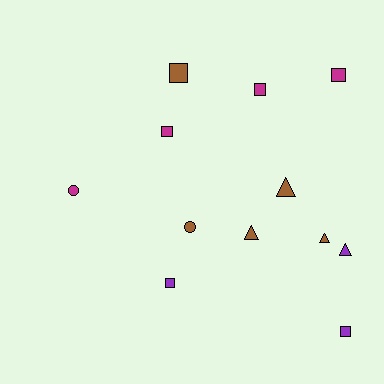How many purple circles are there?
There are no purple circles.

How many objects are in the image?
There are 12 objects.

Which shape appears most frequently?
Square, with 6 objects.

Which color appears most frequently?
Brown, with 5 objects.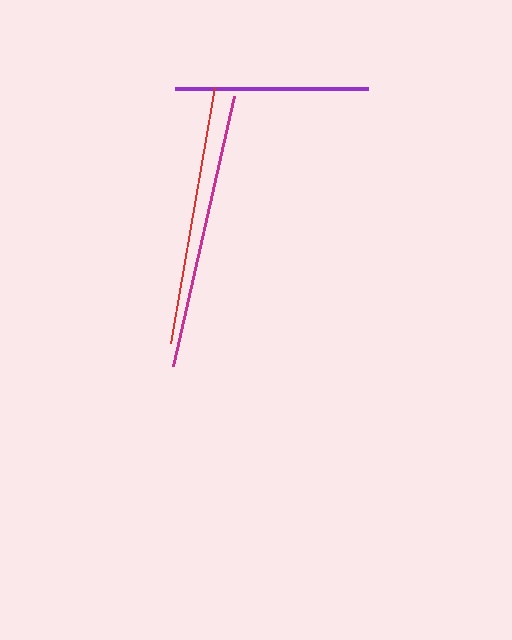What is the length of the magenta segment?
The magenta segment is approximately 277 pixels long.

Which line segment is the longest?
The magenta line is the longest at approximately 277 pixels.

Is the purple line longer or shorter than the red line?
The red line is longer than the purple line.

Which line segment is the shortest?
The purple line is the shortest at approximately 192 pixels.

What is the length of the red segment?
The red segment is approximately 260 pixels long.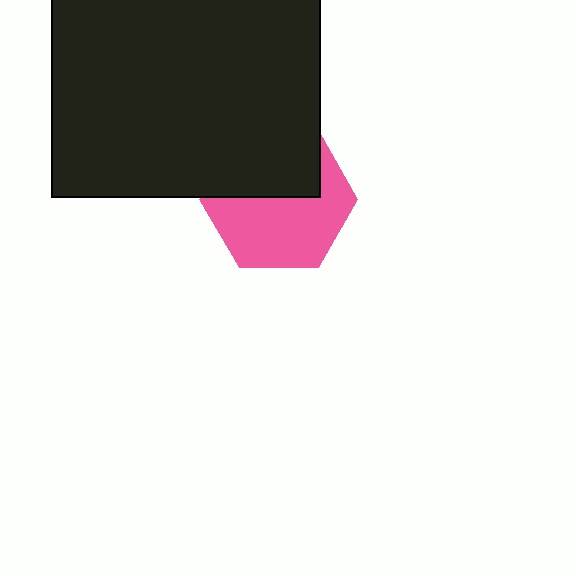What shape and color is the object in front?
The object in front is a black rectangle.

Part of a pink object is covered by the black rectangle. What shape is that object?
It is a hexagon.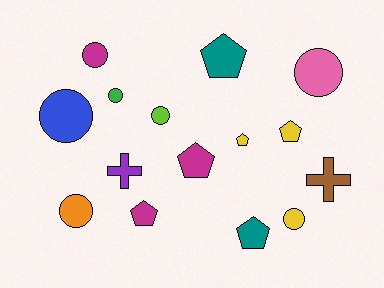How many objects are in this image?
There are 15 objects.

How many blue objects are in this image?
There is 1 blue object.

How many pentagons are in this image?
There are 6 pentagons.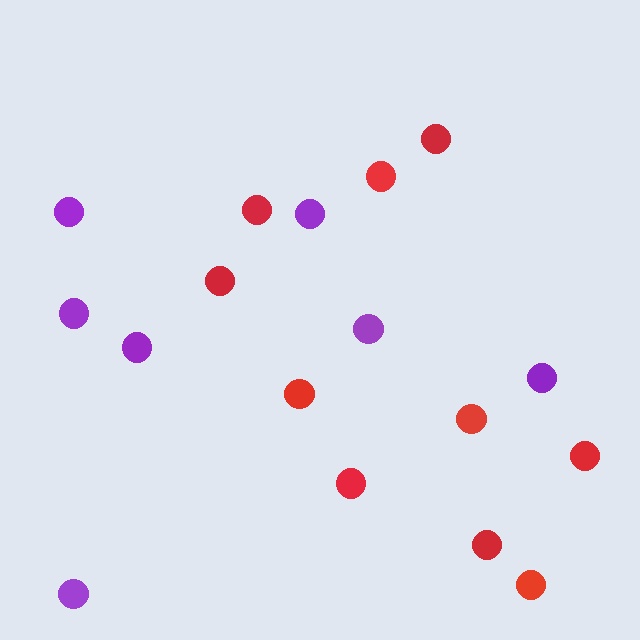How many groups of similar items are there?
There are 2 groups: one group of red circles (10) and one group of purple circles (7).